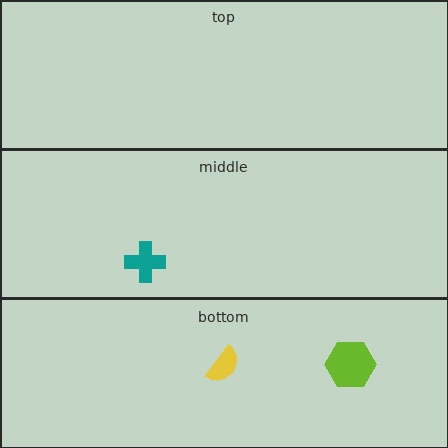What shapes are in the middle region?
The teal cross.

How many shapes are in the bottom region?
2.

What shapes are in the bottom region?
The yellow semicircle, the lime hexagon.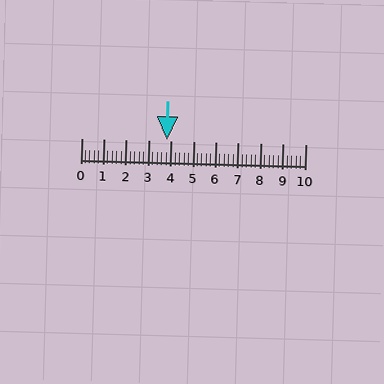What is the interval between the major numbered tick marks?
The major tick marks are spaced 1 units apart.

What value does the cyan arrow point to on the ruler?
The cyan arrow points to approximately 3.8.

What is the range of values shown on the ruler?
The ruler shows values from 0 to 10.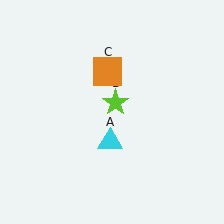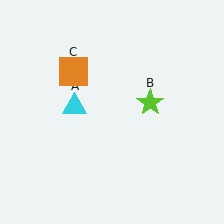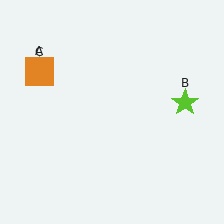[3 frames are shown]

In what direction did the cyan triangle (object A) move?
The cyan triangle (object A) moved up and to the left.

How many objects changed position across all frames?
3 objects changed position: cyan triangle (object A), lime star (object B), orange square (object C).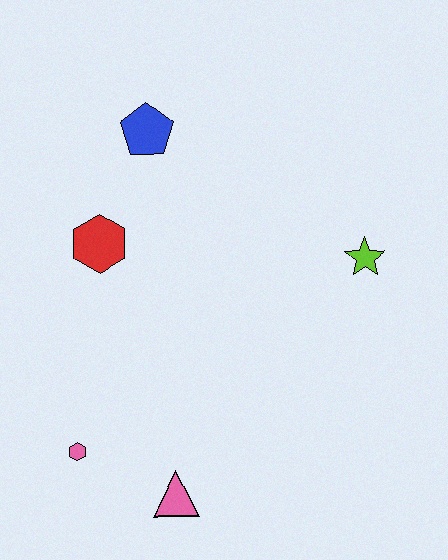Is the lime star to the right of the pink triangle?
Yes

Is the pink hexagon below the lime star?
Yes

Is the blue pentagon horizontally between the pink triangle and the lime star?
No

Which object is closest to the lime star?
The blue pentagon is closest to the lime star.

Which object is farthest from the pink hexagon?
The lime star is farthest from the pink hexagon.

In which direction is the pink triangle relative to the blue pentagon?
The pink triangle is below the blue pentagon.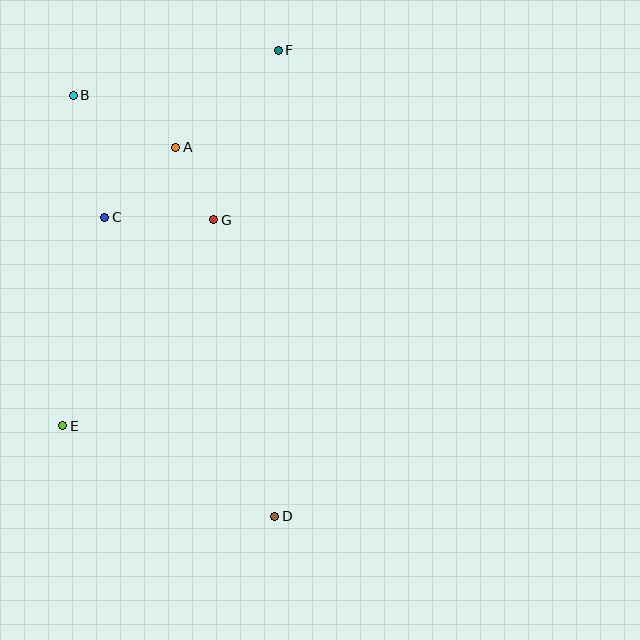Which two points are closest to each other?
Points A and G are closest to each other.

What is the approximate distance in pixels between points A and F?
The distance between A and F is approximately 141 pixels.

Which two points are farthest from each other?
Points B and D are farthest from each other.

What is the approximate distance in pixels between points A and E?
The distance between A and E is approximately 301 pixels.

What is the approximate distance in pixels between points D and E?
The distance between D and E is approximately 231 pixels.